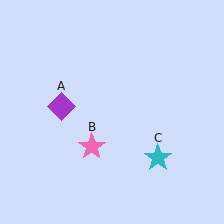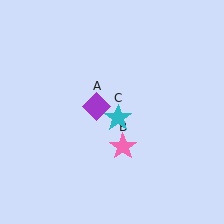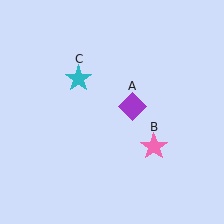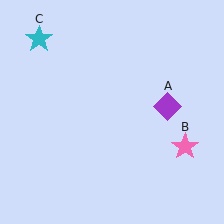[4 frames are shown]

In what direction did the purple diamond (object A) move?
The purple diamond (object A) moved right.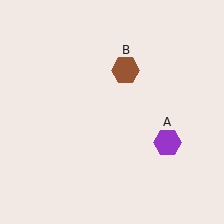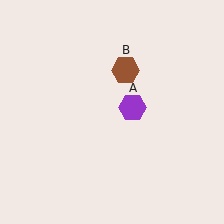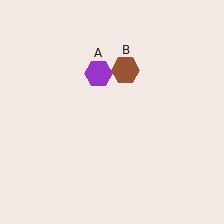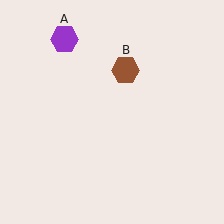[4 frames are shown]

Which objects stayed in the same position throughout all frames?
Brown hexagon (object B) remained stationary.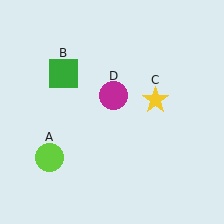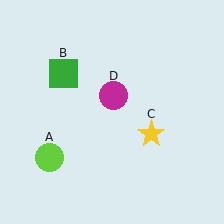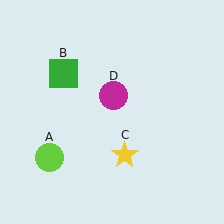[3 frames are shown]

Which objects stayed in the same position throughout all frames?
Lime circle (object A) and green square (object B) and magenta circle (object D) remained stationary.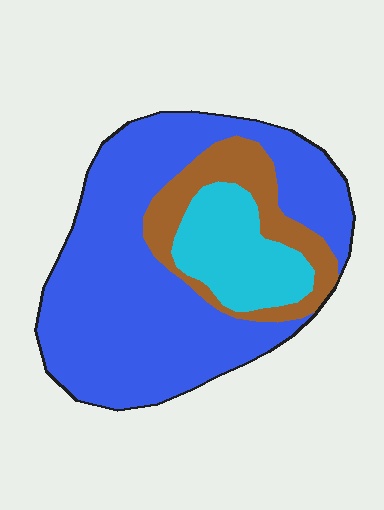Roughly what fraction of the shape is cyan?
Cyan covers around 15% of the shape.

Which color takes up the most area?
Blue, at roughly 65%.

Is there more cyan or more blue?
Blue.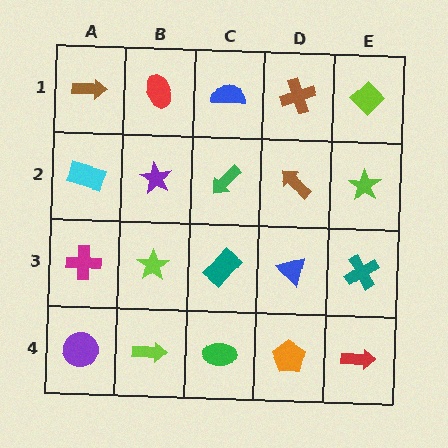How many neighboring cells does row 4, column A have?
2.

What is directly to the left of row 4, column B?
A purple circle.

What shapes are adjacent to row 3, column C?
A green arrow (row 2, column C), a green ellipse (row 4, column C), a lime star (row 3, column B), a blue triangle (row 3, column D).